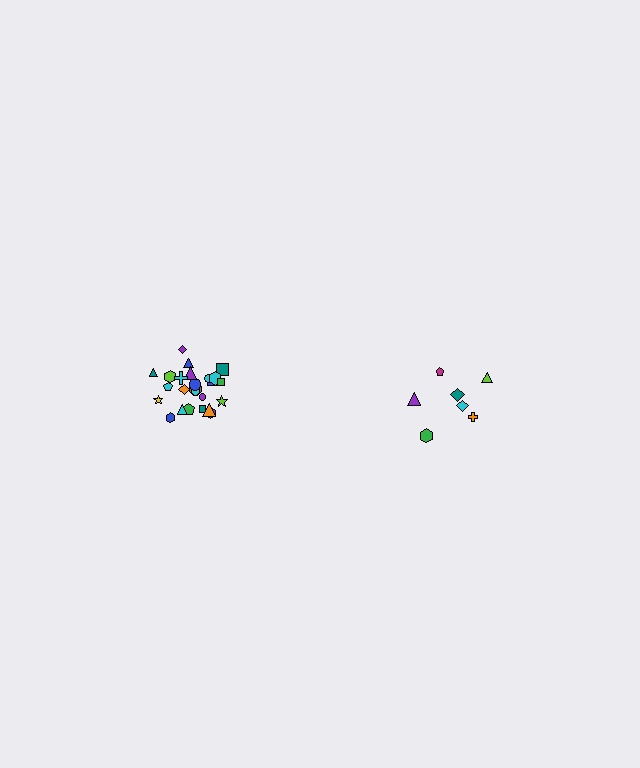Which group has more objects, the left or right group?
The left group.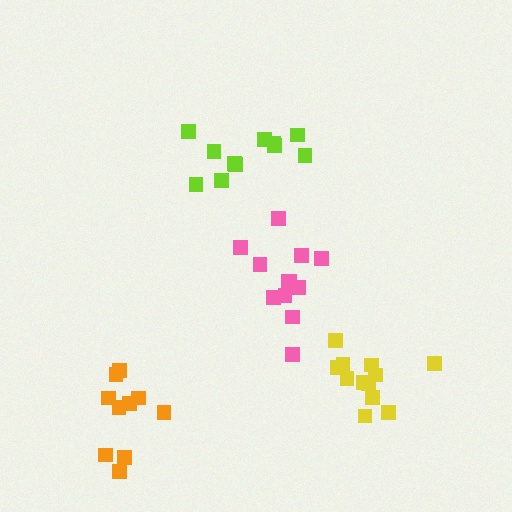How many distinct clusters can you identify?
There are 4 distinct clusters.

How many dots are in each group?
Group 1: 10 dots, Group 2: 13 dots, Group 3: 12 dots, Group 4: 11 dots (46 total).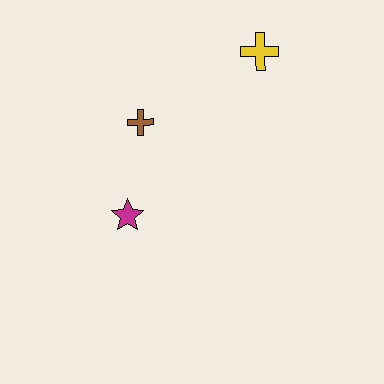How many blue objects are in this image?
There are no blue objects.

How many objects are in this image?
There are 3 objects.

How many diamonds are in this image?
There are no diamonds.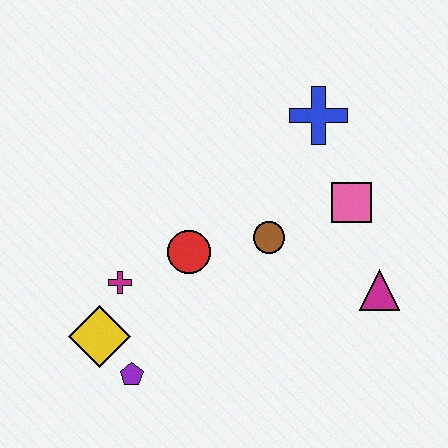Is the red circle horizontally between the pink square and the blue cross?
No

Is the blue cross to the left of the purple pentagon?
No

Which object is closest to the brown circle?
The red circle is closest to the brown circle.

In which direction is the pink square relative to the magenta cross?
The pink square is to the right of the magenta cross.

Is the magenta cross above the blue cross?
No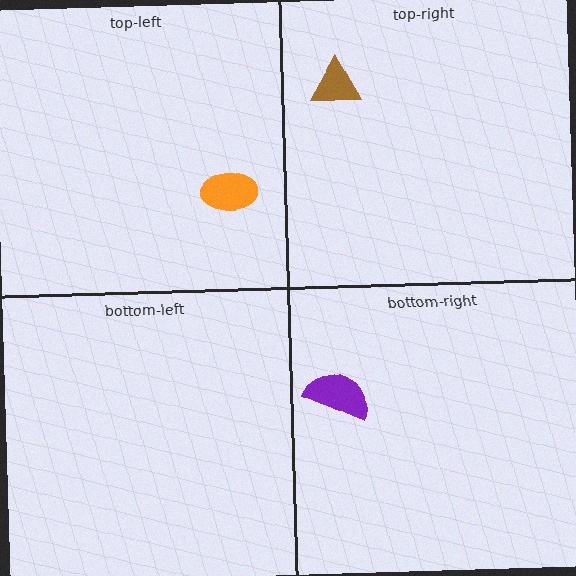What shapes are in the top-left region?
The orange ellipse.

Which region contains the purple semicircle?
The bottom-right region.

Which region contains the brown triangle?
The top-right region.